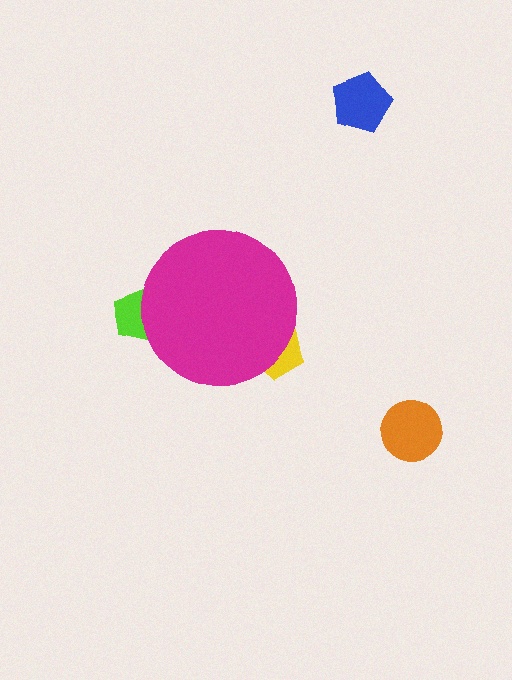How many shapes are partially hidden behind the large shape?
2 shapes are partially hidden.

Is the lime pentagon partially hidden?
Yes, the lime pentagon is partially hidden behind the magenta circle.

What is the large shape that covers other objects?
A magenta circle.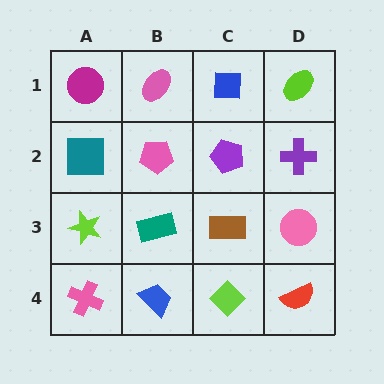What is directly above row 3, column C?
A purple pentagon.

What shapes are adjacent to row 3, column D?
A purple cross (row 2, column D), a red semicircle (row 4, column D), a brown rectangle (row 3, column C).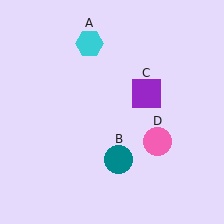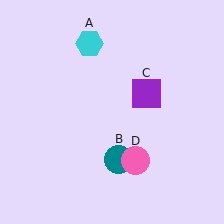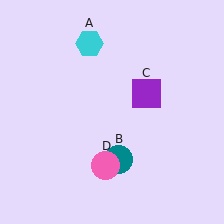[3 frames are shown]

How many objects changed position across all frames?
1 object changed position: pink circle (object D).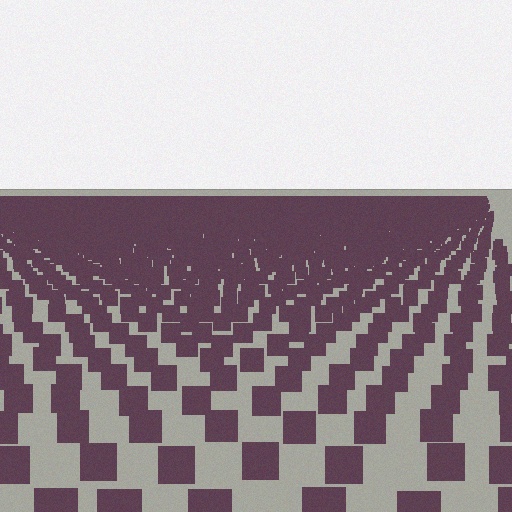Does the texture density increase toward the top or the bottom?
Density increases toward the top.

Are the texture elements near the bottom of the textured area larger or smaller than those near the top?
Larger. Near the bottom, elements are closer to the viewer and appear at a bigger on-screen size.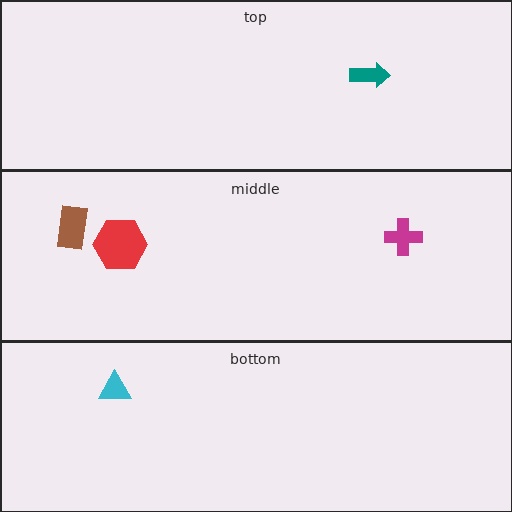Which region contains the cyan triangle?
The bottom region.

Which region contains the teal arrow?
The top region.